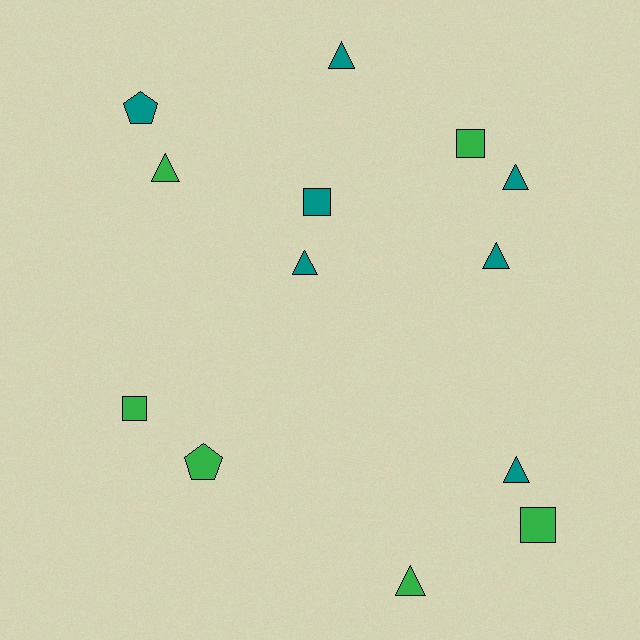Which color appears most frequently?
Teal, with 7 objects.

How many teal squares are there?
There is 1 teal square.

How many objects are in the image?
There are 13 objects.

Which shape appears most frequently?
Triangle, with 7 objects.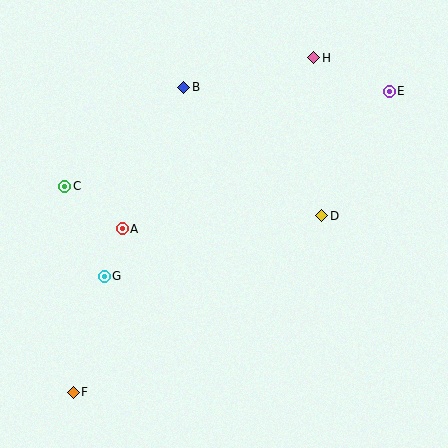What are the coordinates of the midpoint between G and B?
The midpoint between G and B is at (144, 182).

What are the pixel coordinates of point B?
Point B is at (184, 87).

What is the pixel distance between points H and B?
The distance between H and B is 133 pixels.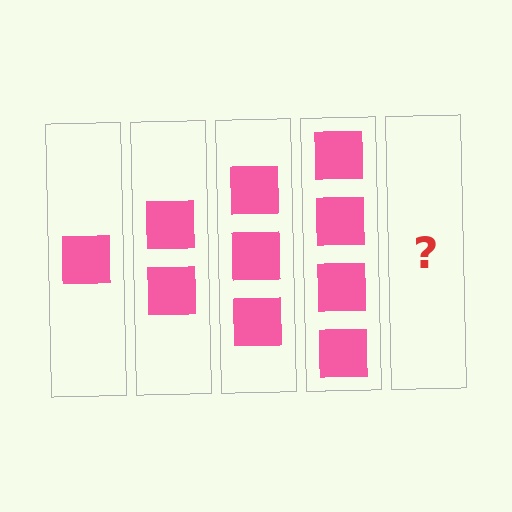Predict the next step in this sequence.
The next step is 5 squares.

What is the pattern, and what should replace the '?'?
The pattern is that each step adds one more square. The '?' should be 5 squares.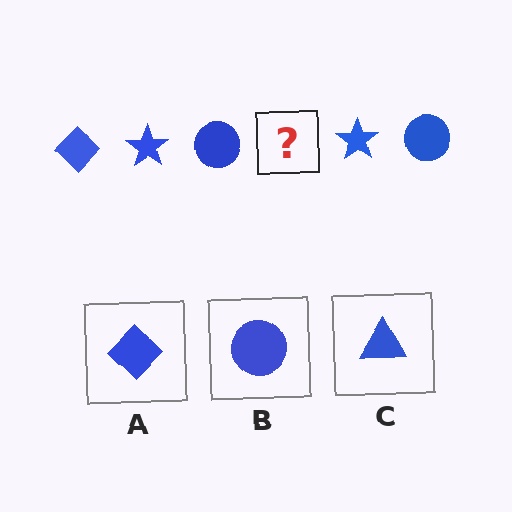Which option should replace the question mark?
Option A.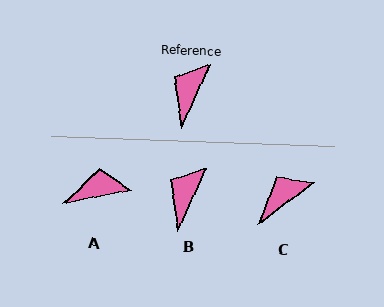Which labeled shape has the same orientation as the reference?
B.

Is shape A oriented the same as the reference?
No, it is off by about 54 degrees.